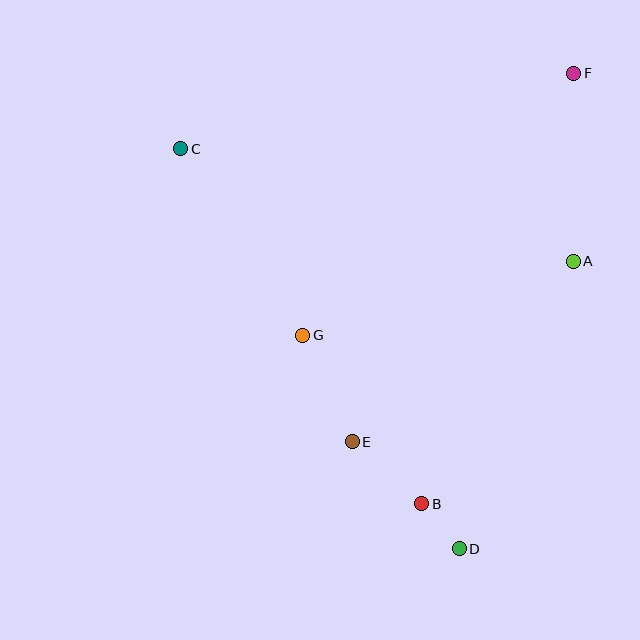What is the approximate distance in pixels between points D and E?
The distance between D and E is approximately 151 pixels.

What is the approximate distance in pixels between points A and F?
The distance between A and F is approximately 188 pixels.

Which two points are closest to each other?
Points B and D are closest to each other.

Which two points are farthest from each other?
Points D and F are farthest from each other.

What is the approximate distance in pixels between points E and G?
The distance between E and G is approximately 118 pixels.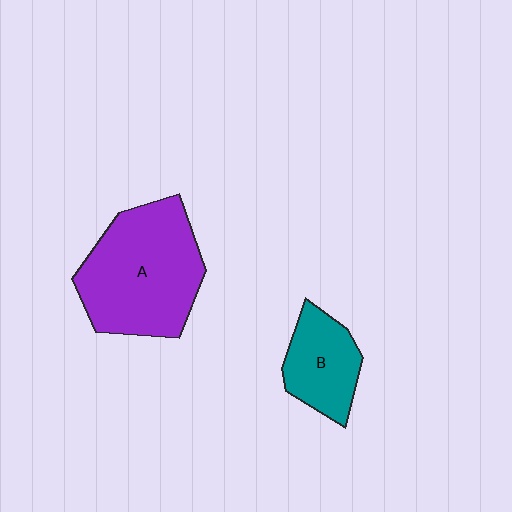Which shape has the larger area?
Shape A (purple).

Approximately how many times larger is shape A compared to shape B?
Approximately 2.1 times.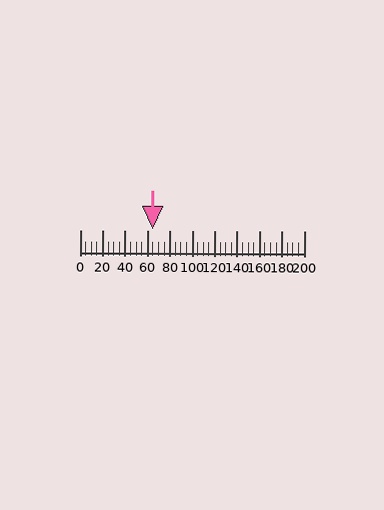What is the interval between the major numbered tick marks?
The major tick marks are spaced 20 units apart.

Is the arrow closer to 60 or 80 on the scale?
The arrow is closer to 60.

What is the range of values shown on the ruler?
The ruler shows values from 0 to 200.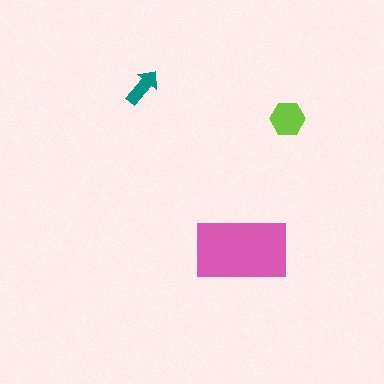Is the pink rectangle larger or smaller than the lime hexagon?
Larger.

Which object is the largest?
The pink rectangle.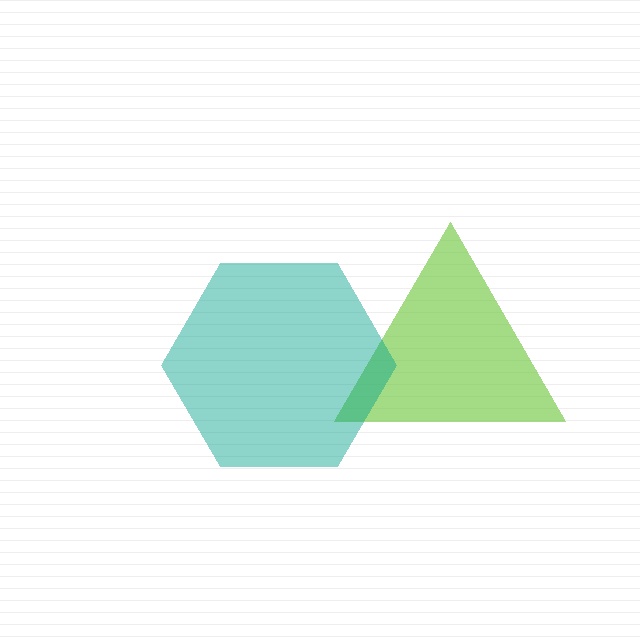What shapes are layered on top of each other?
The layered shapes are: a lime triangle, a teal hexagon.